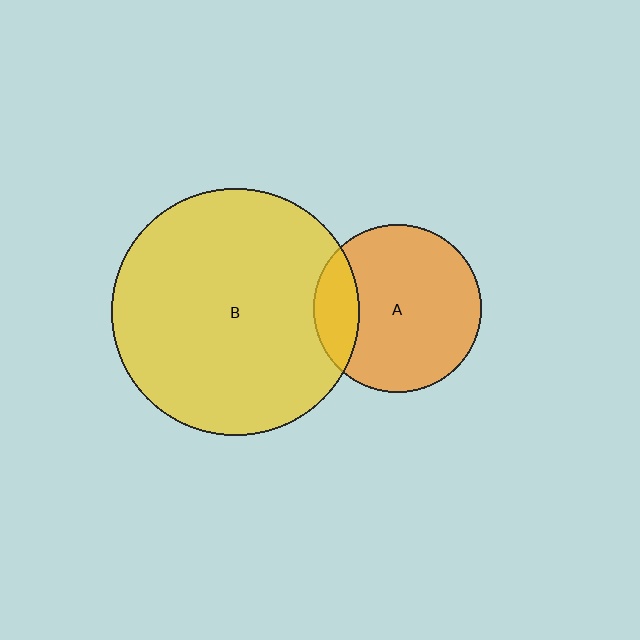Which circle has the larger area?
Circle B (yellow).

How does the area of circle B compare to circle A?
Approximately 2.2 times.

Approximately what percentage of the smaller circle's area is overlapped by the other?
Approximately 20%.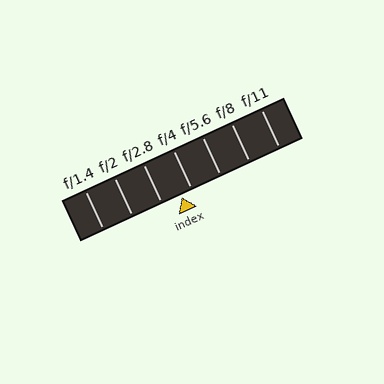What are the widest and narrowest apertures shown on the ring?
The widest aperture shown is f/1.4 and the narrowest is f/11.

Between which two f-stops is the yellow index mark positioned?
The index mark is between f/2.8 and f/4.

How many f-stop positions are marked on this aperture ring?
There are 7 f-stop positions marked.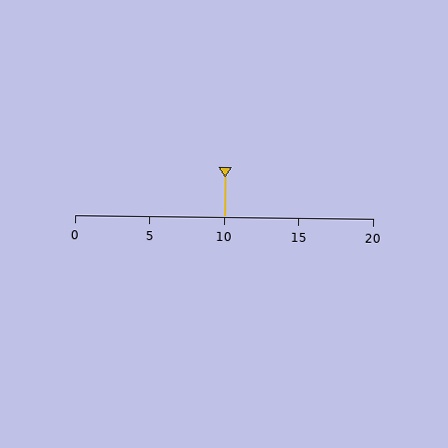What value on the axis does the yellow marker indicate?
The marker indicates approximately 10.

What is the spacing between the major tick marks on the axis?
The major ticks are spaced 5 apart.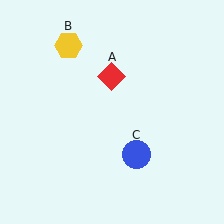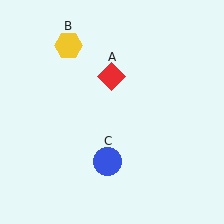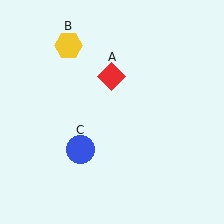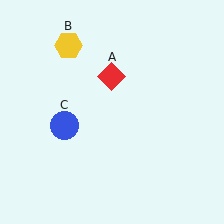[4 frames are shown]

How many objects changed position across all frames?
1 object changed position: blue circle (object C).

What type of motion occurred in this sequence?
The blue circle (object C) rotated clockwise around the center of the scene.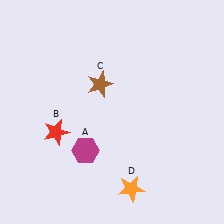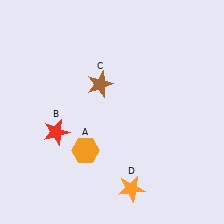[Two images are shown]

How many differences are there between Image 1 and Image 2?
There is 1 difference between the two images.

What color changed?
The hexagon (A) changed from magenta in Image 1 to orange in Image 2.